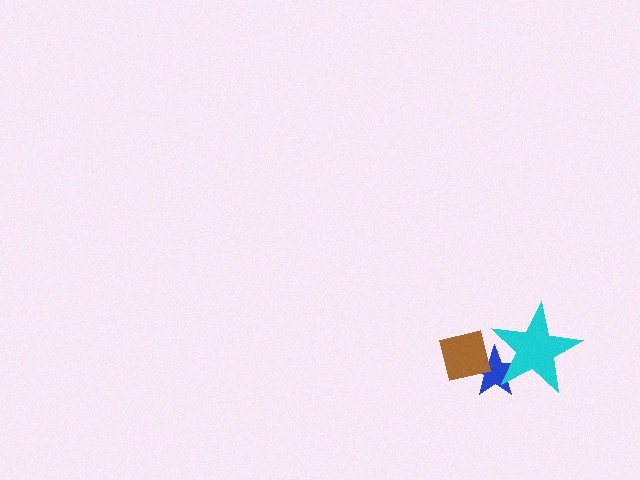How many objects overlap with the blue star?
2 objects overlap with the blue star.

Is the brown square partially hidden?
No, no other shape covers it.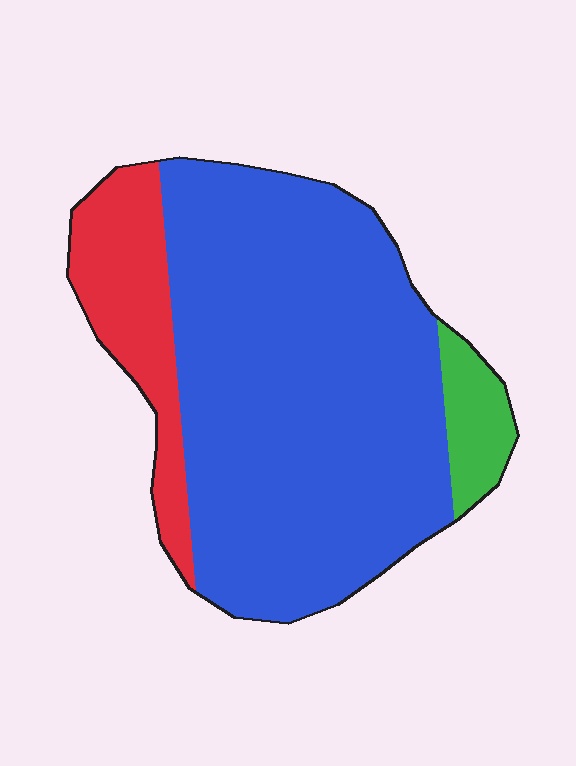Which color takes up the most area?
Blue, at roughly 75%.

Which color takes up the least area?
Green, at roughly 5%.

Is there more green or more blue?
Blue.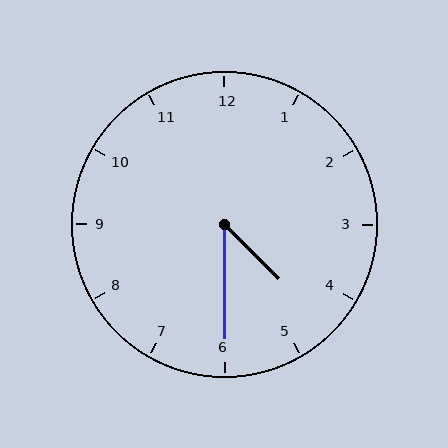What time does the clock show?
4:30.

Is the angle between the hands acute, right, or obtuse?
It is acute.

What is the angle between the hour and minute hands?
Approximately 45 degrees.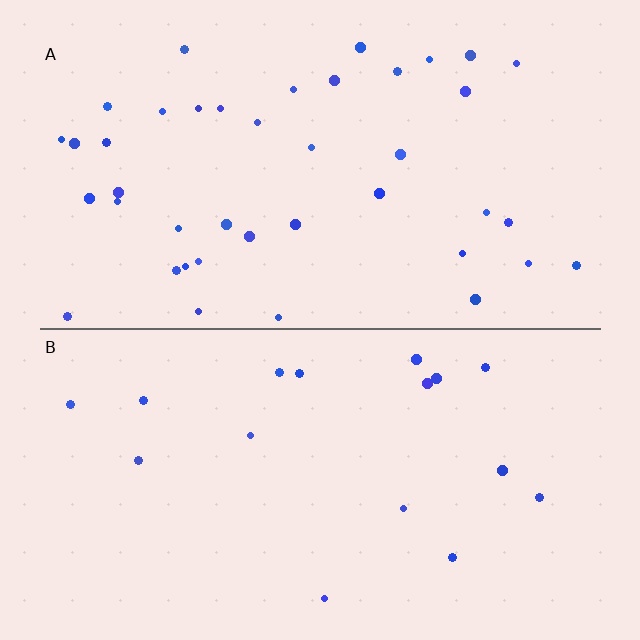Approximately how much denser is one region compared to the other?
Approximately 2.4× — region A over region B.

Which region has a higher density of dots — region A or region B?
A (the top).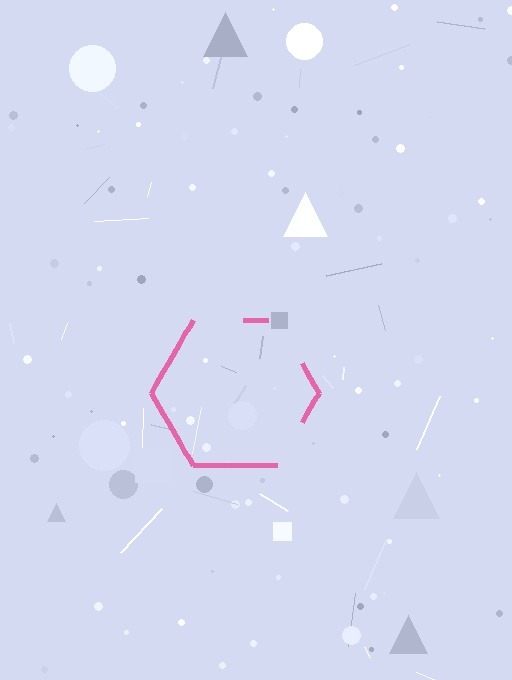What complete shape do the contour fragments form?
The contour fragments form a hexagon.